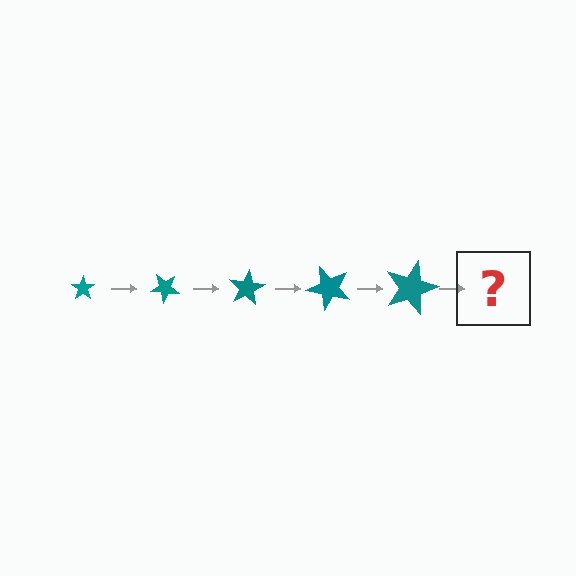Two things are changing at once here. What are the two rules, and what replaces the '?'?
The two rules are that the star grows larger each step and it rotates 40 degrees each step. The '?' should be a star, larger than the previous one and rotated 200 degrees from the start.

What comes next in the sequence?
The next element should be a star, larger than the previous one and rotated 200 degrees from the start.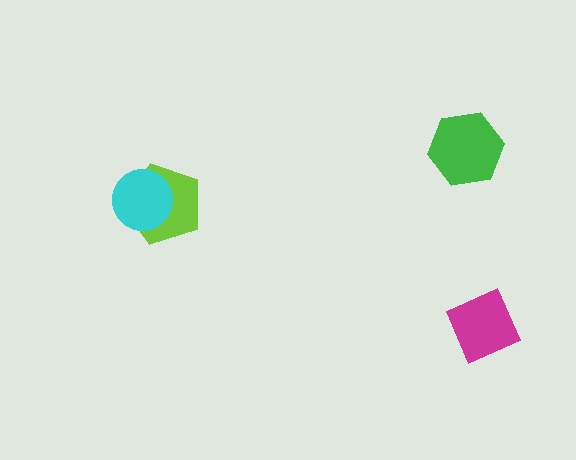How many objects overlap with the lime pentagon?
1 object overlaps with the lime pentagon.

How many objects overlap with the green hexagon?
0 objects overlap with the green hexagon.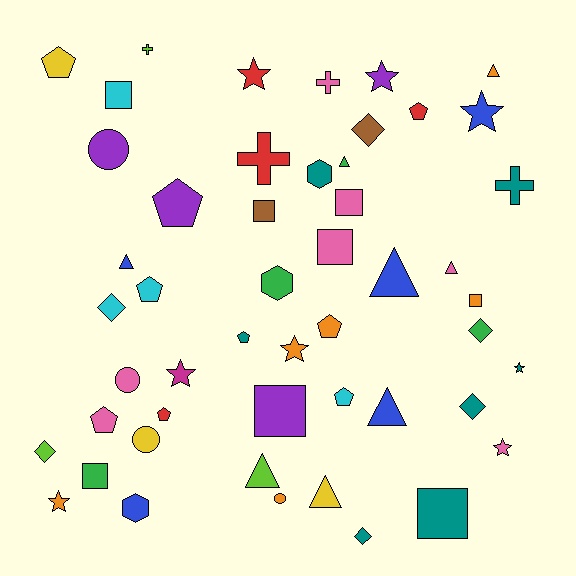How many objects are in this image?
There are 50 objects.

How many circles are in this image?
There are 4 circles.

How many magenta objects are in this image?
There is 1 magenta object.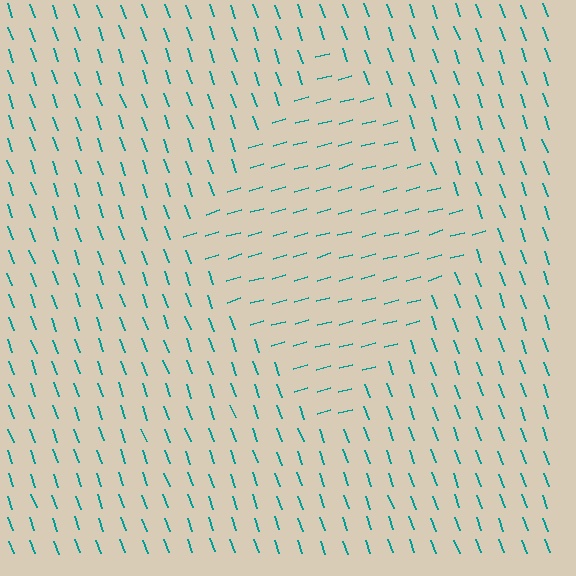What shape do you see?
I see a diamond.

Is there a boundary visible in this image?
Yes, there is a texture boundary formed by a change in line orientation.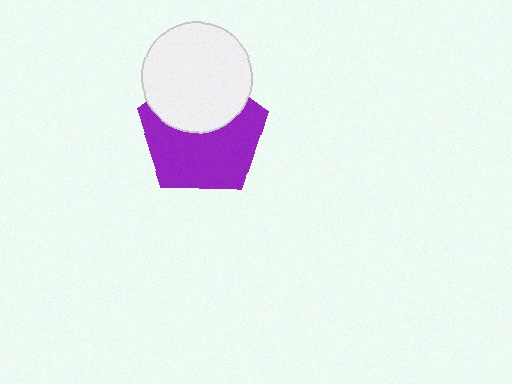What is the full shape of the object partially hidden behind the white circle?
The partially hidden object is a purple pentagon.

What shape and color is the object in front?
The object in front is a white circle.